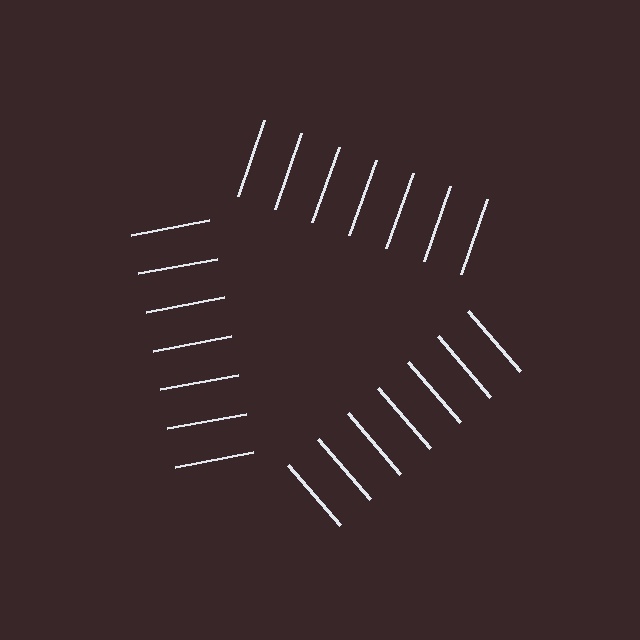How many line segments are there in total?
21 — 7 along each of the 3 edges.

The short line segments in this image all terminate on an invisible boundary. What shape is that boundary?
An illusory triangle — the line segments terminate on its edges but no continuous stroke is drawn.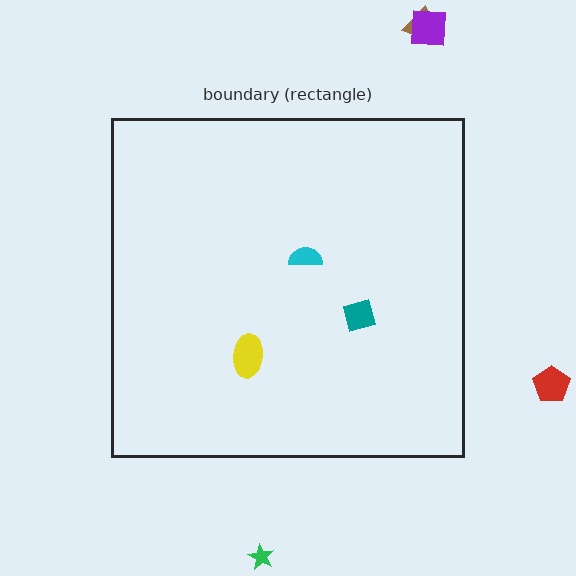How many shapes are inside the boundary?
3 inside, 4 outside.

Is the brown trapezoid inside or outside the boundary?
Outside.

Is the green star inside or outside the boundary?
Outside.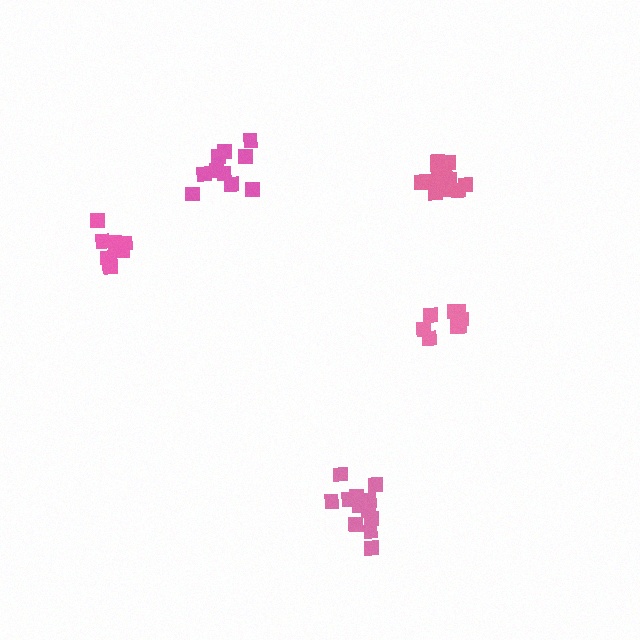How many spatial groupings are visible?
There are 5 spatial groupings.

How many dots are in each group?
Group 1: 10 dots, Group 2: 9 dots, Group 3: 14 dots, Group 4: 9 dots, Group 5: 13 dots (55 total).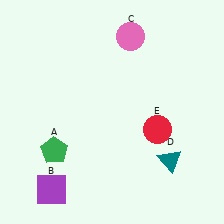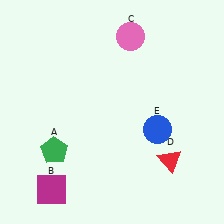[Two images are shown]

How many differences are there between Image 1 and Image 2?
There are 3 differences between the two images.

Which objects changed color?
B changed from purple to magenta. D changed from teal to red. E changed from red to blue.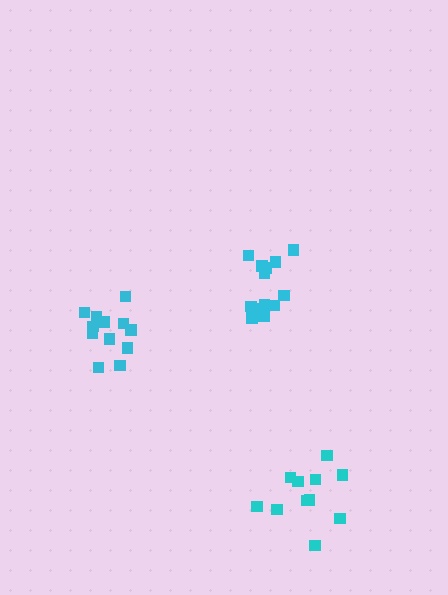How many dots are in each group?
Group 1: 12 dots, Group 2: 13 dots, Group 3: 11 dots (36 total).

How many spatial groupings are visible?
There are 3 spatial groupings.